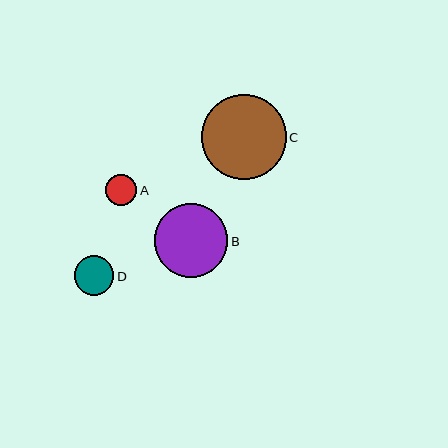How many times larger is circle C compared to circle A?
Circle C is approximately 2.7 times the size of circle A.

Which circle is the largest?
Circle C is the largest with a size of approximately 84 pixels.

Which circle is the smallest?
Circle A is the smallest with a size of approximately 31 pixels.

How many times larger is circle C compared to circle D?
Circle C is approximately 2.2 times the size of circle D.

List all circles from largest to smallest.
From largest to smallest: C, B, D, A.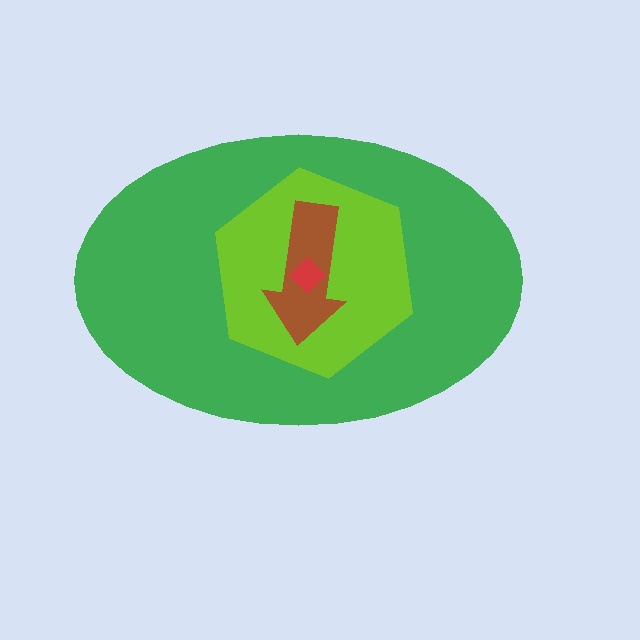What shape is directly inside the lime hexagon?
The brown arrow.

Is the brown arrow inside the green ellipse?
Yes.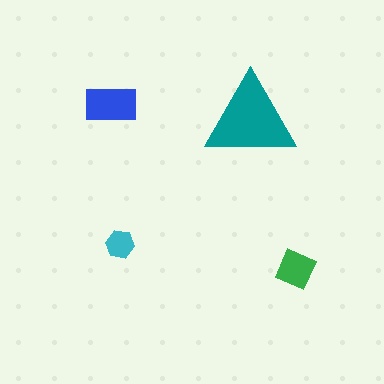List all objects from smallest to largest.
The cyan hexagon, the green square, the blue rectangle, the teal triangle.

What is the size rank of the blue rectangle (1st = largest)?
2nd.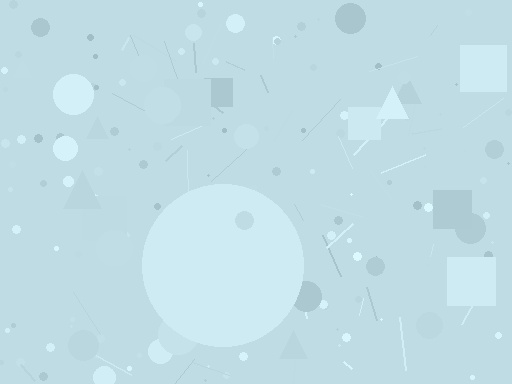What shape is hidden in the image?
A circle is hidden in the image.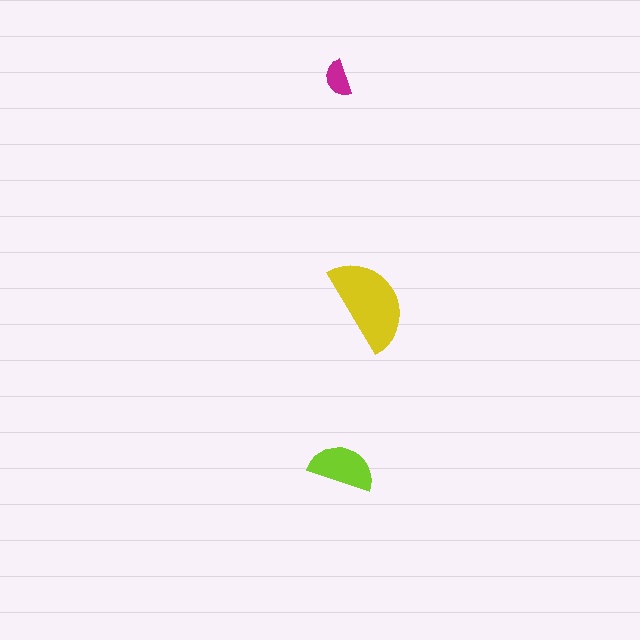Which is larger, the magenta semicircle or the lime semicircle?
The lime one.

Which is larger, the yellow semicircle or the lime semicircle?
The yellow one.